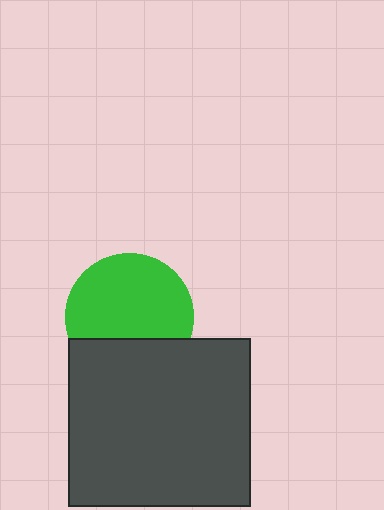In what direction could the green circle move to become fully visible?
The green circle could move up. That would shift it out from behind the dark gray rectangle entirely.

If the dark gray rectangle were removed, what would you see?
You would see the complete green circle.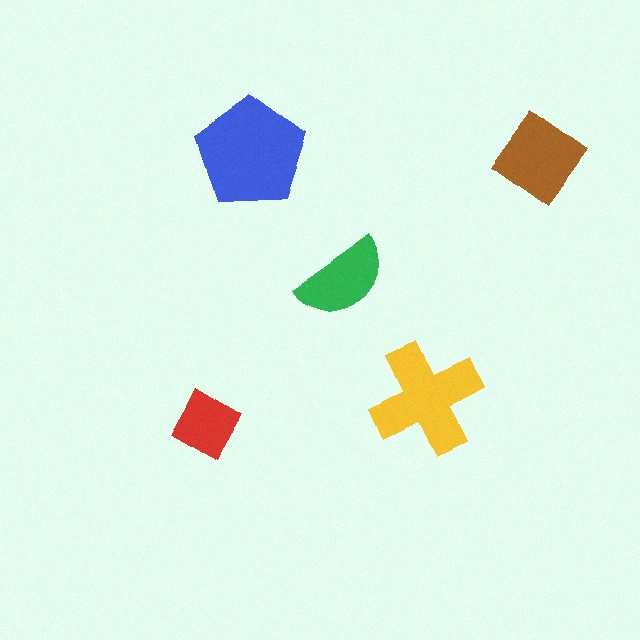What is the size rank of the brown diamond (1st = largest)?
3rd.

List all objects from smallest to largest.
The red square, the green semicircle, the brown diamond, the yellow cross, the blue pentagon.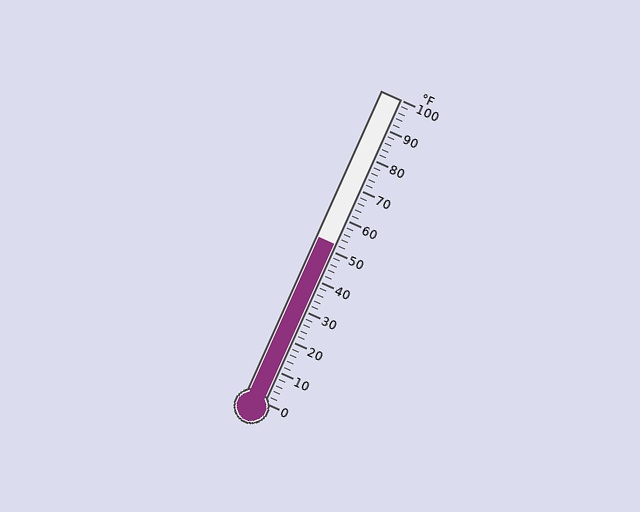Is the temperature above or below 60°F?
The temperature is below 60°F.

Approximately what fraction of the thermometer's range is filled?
The thermometer is filled to approximately 50% of its range.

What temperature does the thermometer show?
The thermometer shows approximately 52°F.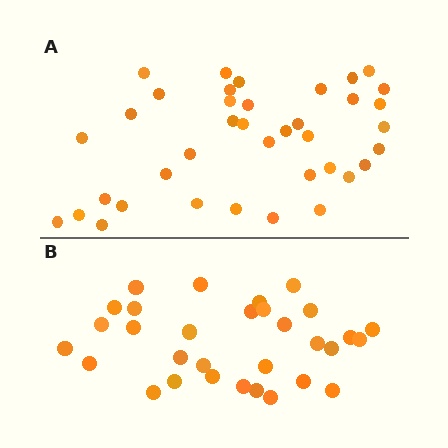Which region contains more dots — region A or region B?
Region A (the top region) has more dots.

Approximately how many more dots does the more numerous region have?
Region A has roughly 8 or so more dots than region B.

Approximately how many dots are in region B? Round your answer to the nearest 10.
About 30 dots. (The exact count is 31, which rounds to 30.)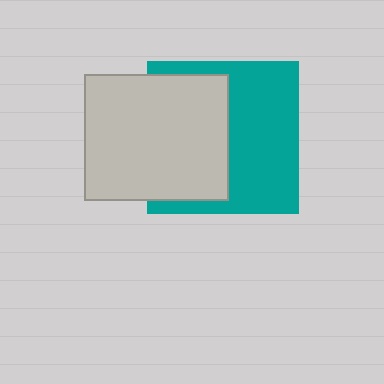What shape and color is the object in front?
The object in front is a light gray rectangle.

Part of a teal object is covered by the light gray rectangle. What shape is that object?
It is a square.